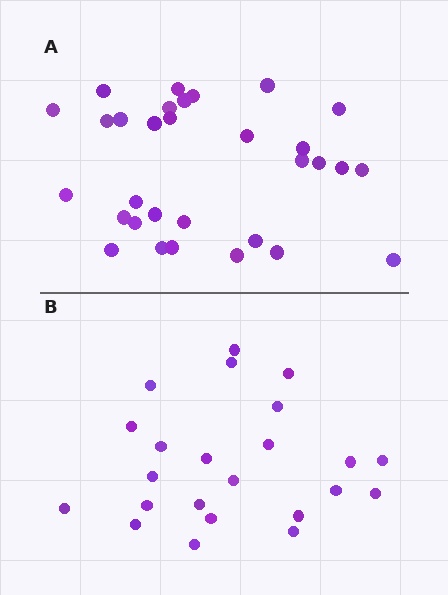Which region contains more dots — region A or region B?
Region A (the top region) has more dots.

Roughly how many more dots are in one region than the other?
Region A has roughly 8 or so more dots than region B.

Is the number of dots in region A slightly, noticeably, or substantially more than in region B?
Region A has noticeably more, but not dramatically so. The ratio is roughly 1.3 to 1.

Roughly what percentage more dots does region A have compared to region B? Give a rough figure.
About 35% more.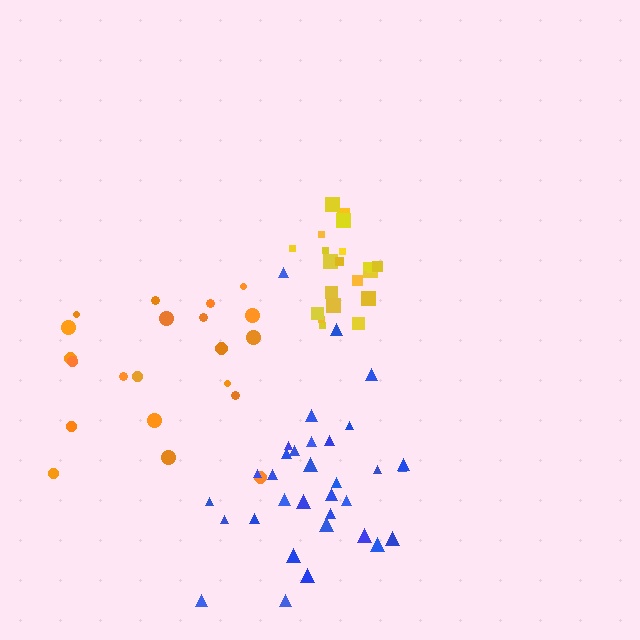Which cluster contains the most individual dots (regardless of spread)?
Blue (33).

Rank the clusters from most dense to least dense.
yellow, blue, orange.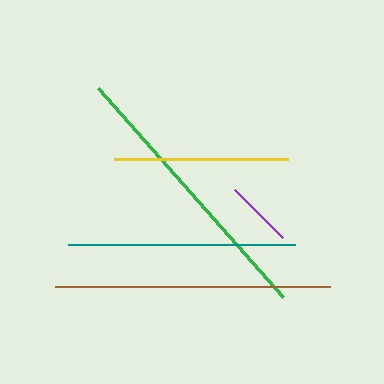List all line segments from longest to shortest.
From longest to shortest: green, brown, teal, yellow, purple.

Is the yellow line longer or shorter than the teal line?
The teal line is longer than the yellow line.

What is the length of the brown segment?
The brown segment is approximately 275 pixels long.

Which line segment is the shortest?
The purple line is the shortest at approximately 68 pixels.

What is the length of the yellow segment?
The yellow segment is approximately 175 pixels long.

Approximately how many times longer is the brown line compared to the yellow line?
The brown line is approximately 1.6 times the length of the yellow line.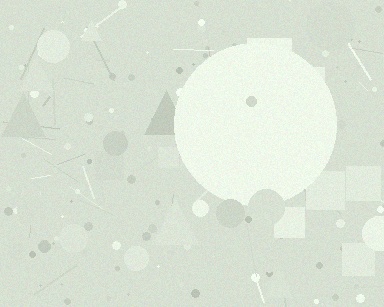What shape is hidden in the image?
A circle is hidden in the image.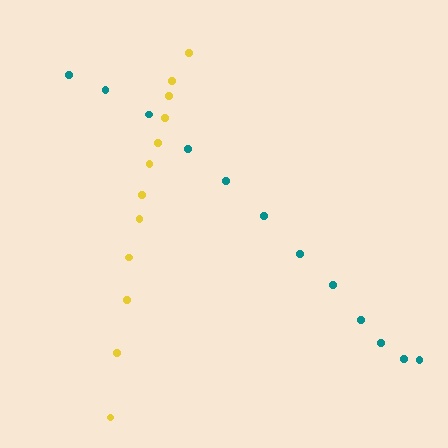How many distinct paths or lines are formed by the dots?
There are 2 distinct paths.